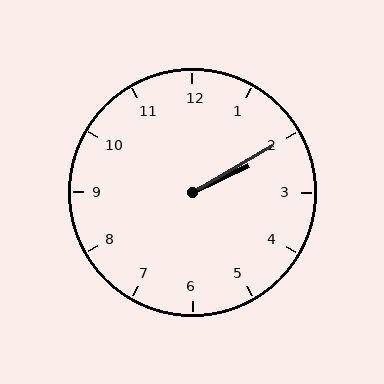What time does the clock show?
2:10.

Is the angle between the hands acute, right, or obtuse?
It is acute.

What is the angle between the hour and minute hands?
Approximately 5 degrees.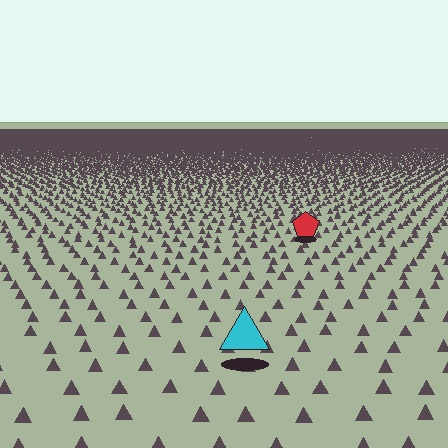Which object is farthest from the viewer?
The red pentagon is farthest from the viewer. It appears smaller and the ground texture around it is denser.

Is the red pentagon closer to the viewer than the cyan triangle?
No. The cyan triangle is closer — you can tell from the texture gradient: the ground texture is coarser near it.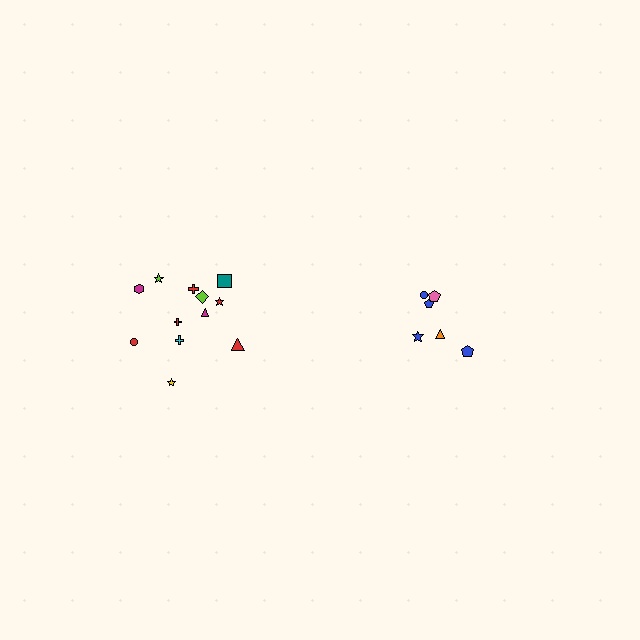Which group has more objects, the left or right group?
The left group.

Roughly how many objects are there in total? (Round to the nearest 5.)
Roughly 20 objects in total.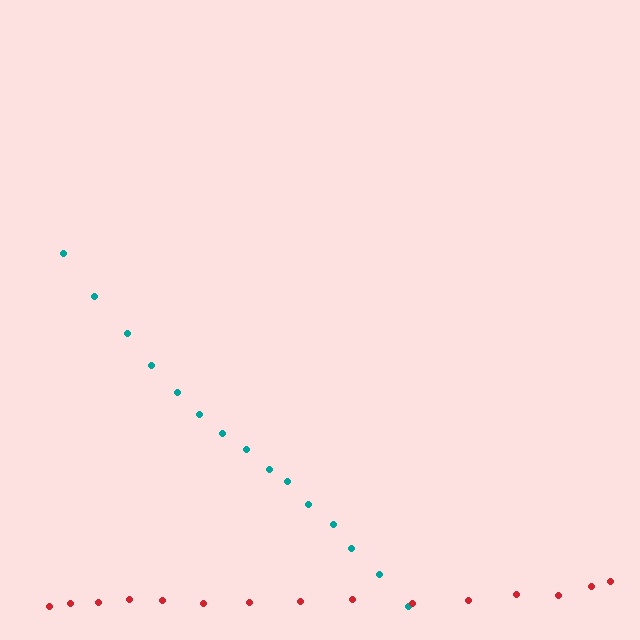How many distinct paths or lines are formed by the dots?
There are 2 distinct paths.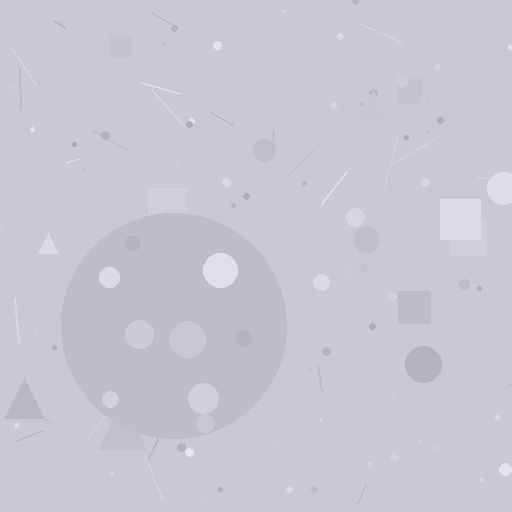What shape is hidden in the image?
A circle is hidden in the image.